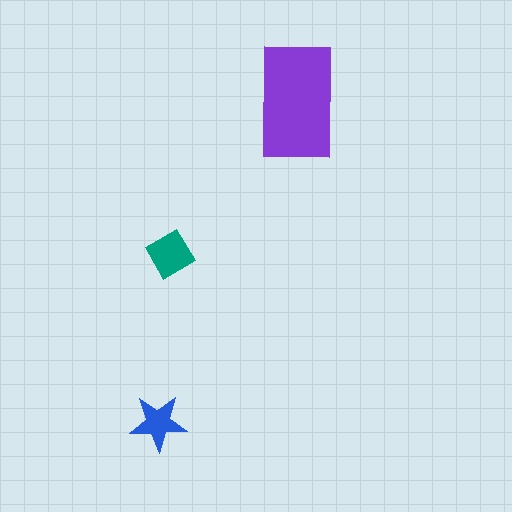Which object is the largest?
The purple rectangle.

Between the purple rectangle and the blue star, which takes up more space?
The purple rectangle.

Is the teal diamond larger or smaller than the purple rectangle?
Smaller.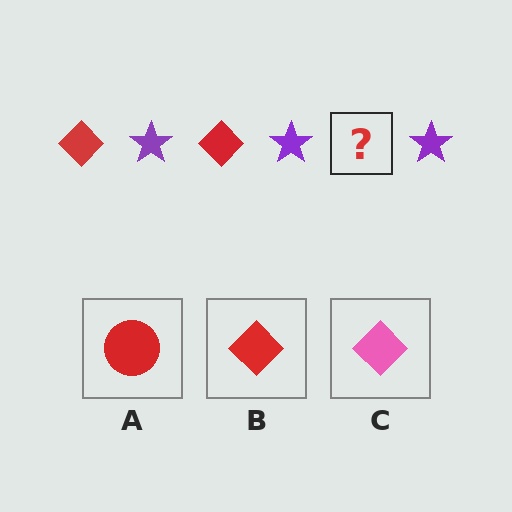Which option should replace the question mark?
Option B.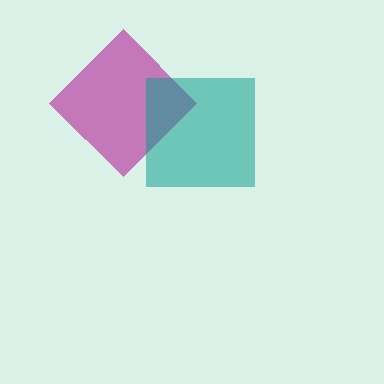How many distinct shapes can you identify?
There are 2 distinct shapes: a magenta diamond, a teal square.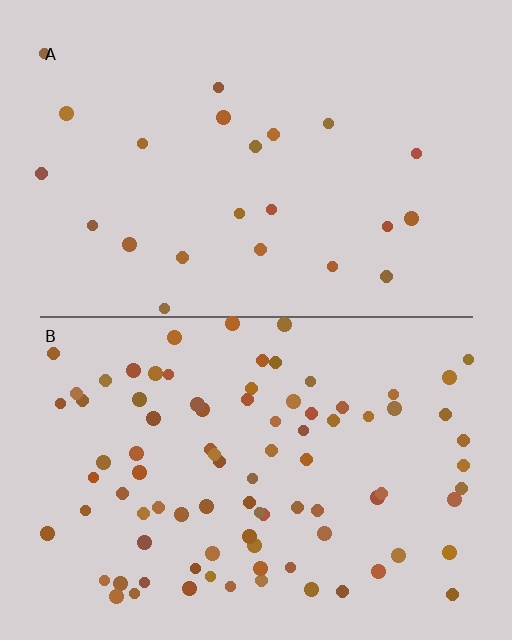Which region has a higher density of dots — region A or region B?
B (the bottom).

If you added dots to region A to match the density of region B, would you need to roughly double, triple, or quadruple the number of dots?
Approximately quadruple.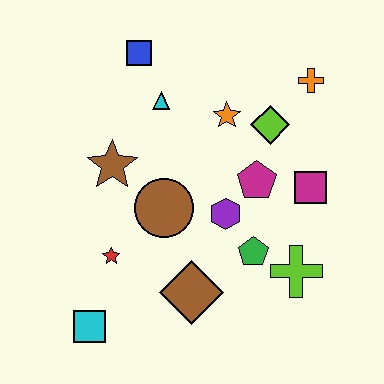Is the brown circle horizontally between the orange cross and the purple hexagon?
No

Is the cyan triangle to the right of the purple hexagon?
No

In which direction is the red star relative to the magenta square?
The red star is to the left of the magenta square.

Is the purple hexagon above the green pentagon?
Yes